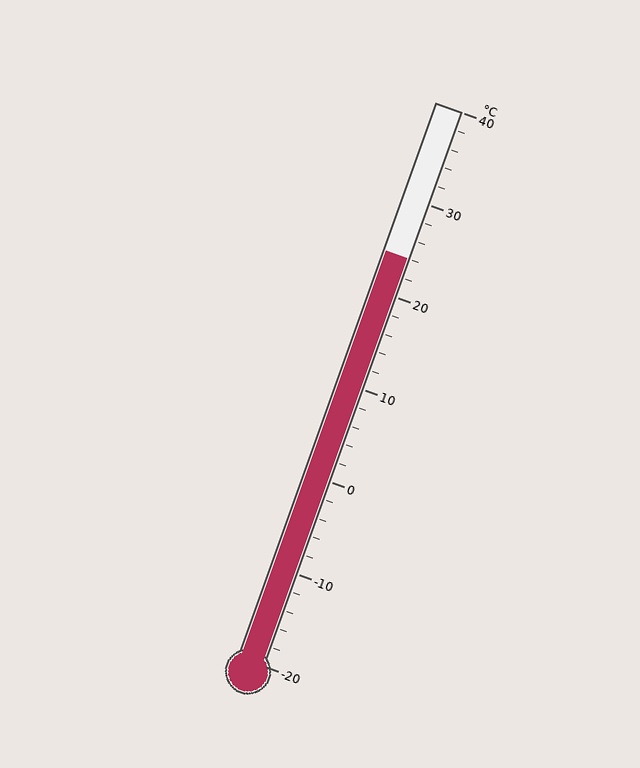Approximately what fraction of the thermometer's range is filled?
The thermometer is filled to approximately 75% of its range.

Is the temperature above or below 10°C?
The temperature is above 10°C.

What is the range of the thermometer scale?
The thermometer scale ranges from -20°C to 40°C.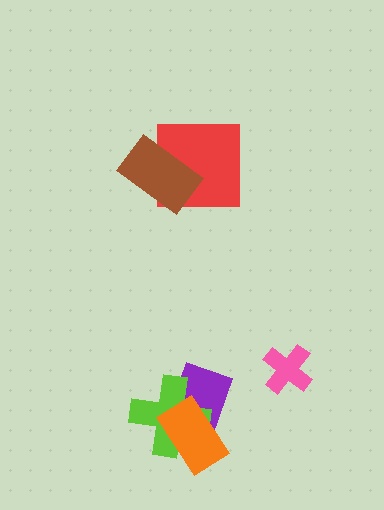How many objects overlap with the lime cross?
2 objects overlap with the lime cross.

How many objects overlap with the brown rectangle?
1 object overlaps with the brown rectangle.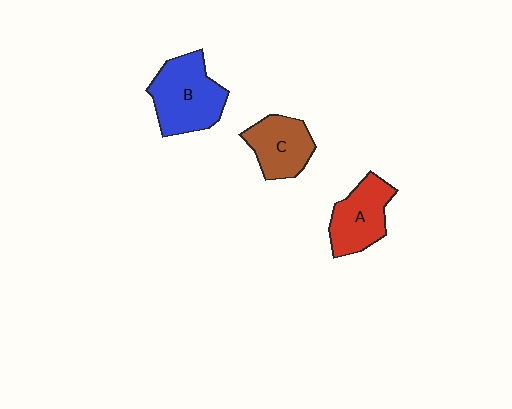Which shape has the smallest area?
Shape C (brown).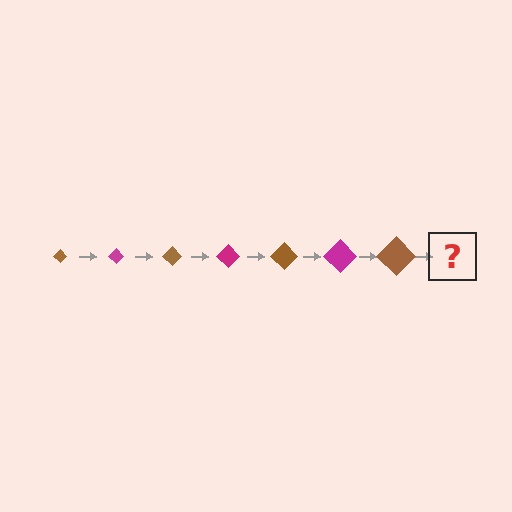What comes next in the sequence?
The next element should be a magenta diamond, larger than the previous one.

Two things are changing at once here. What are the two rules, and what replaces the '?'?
The two rules are that the diamond grows larger each step and the color cycles through brown and magenta. The '?' should be a magenta diamond, larger than the previous one.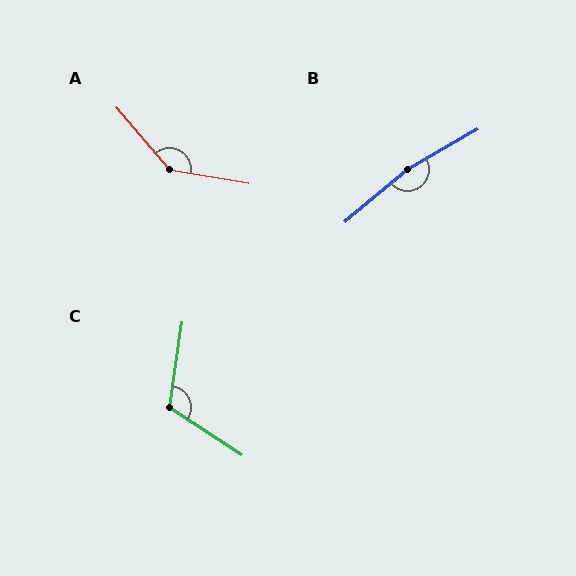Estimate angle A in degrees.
Approximately 140 degrees.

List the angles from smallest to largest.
C (115°), A (140°), B (170°).